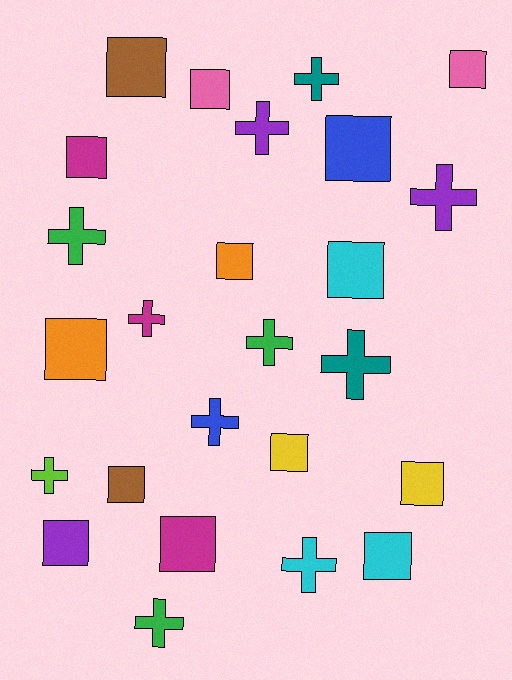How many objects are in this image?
There are 25 objects.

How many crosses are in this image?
There are 11 crosses.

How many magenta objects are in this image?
There are 3 magenta objects.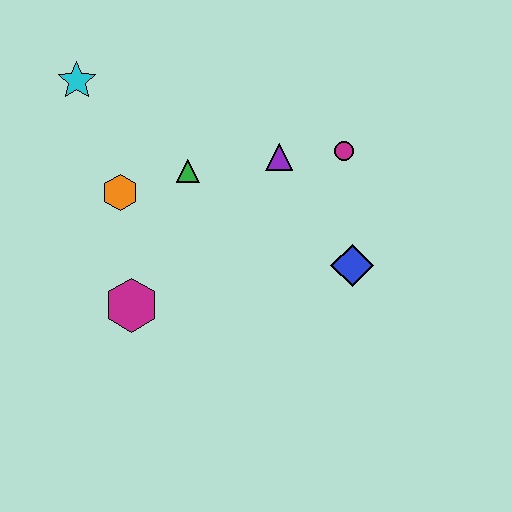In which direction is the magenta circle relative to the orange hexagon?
The magenta circle is to the right of the orange hexagon.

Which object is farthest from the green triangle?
The blue diamond is farthest from the green triangle.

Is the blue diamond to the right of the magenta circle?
Yes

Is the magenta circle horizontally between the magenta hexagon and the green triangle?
No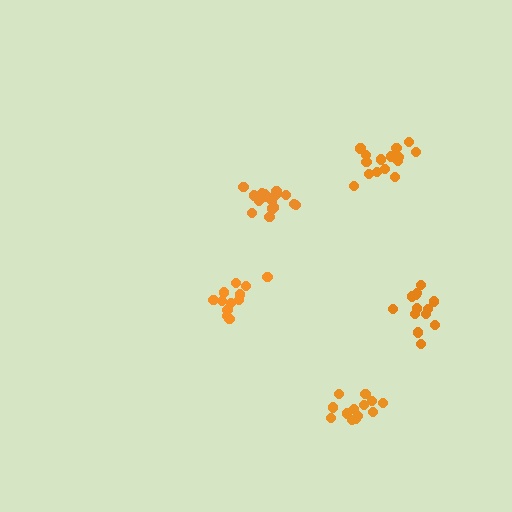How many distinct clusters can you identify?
There are 5 distinct clusters.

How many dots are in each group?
Group 1: 16 dots, Group 2: 16 dots, Group 3: 13 dots, Group 4: 12 dots, Group 5: 13 dots (70 total).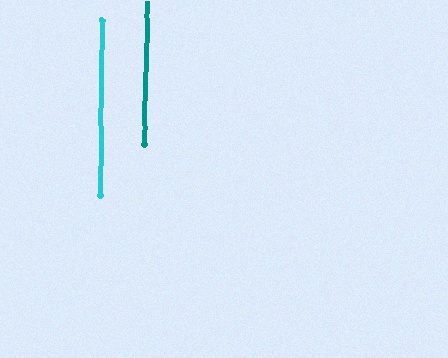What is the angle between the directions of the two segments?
Approximately 1 degree.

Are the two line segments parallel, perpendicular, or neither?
Parallel — their directions differ by only 1.3°.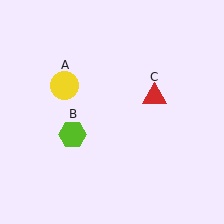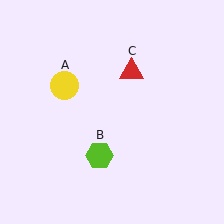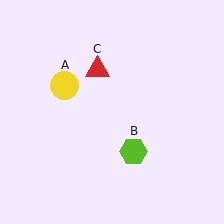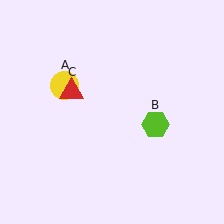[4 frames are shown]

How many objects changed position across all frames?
2 objects changed position: lime hexagon (object B), red triangle (object C).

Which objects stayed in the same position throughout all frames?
Yellow circle (object A) remained stationary.